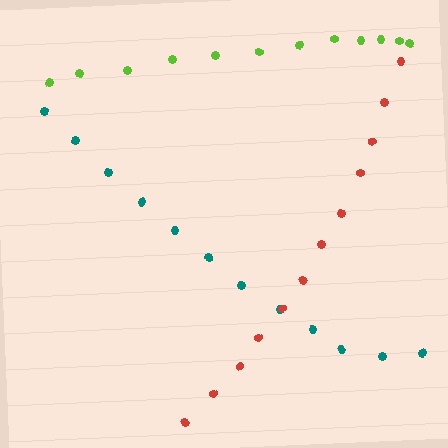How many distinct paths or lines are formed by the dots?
There are 3 distinct paths.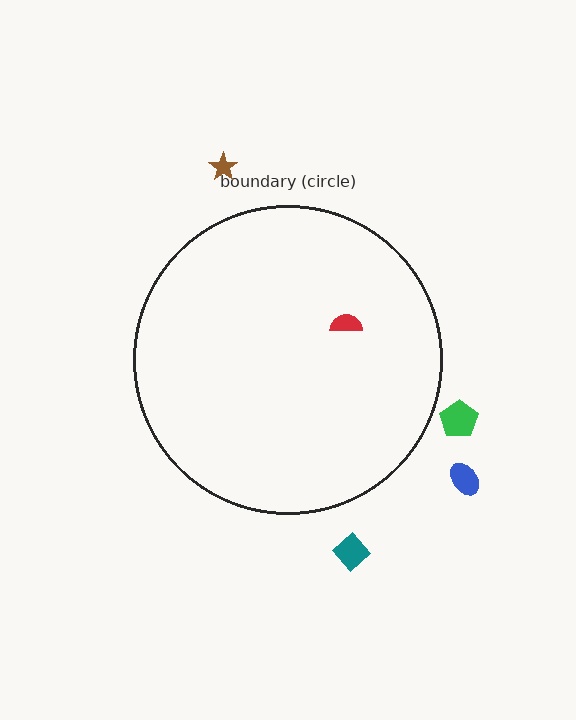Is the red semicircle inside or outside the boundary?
Inside.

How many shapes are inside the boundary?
1 inside, 4 outside.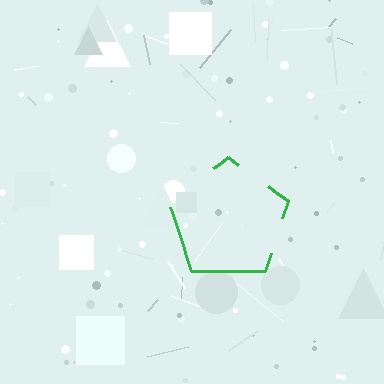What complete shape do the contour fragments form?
The contour fragments form a pentagon.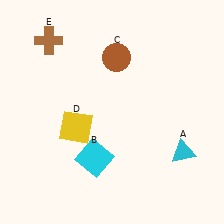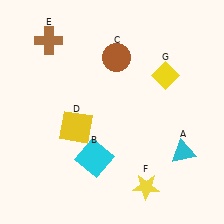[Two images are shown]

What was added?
A yellow star (F), a yellow diamond (G) were added in Image 2.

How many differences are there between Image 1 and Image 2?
There are 2 differences between the two images.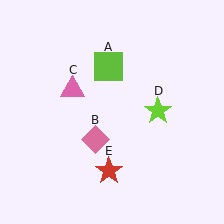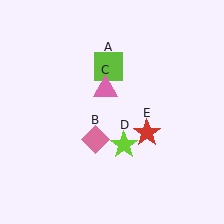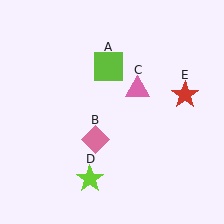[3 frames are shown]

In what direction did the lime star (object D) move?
The lime star (object D) moved down and to the left.